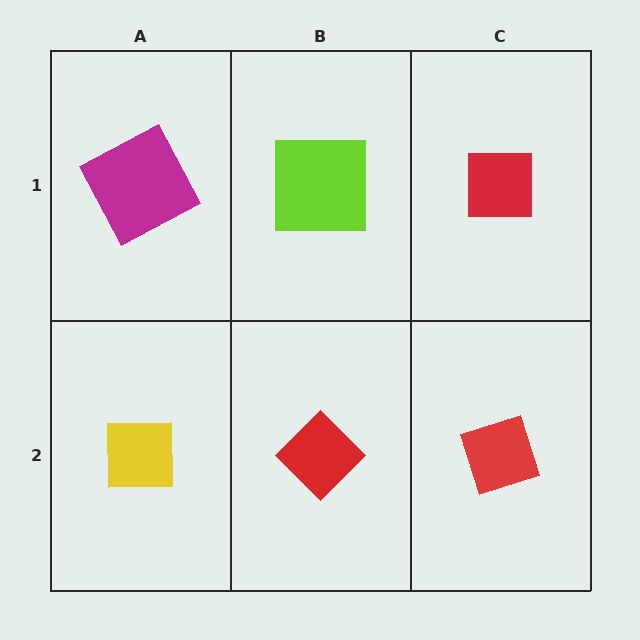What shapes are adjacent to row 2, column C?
A red square (row 1, column C), a red diamond (row 2, column B).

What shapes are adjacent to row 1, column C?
A red diamond (row 2, column C), a lime square (row 1, column B).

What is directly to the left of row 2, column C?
A red diamond.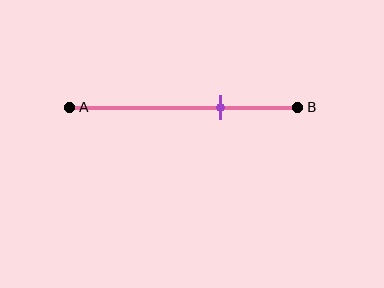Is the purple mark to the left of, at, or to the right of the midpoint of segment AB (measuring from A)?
The purple mark is to the right of the midpoint of segment AB.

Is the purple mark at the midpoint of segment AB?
No, the mark is at about 65% from A, not at the 50% midpoint.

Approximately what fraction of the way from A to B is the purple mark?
The purple mark is approximately 65% of the way from A to B.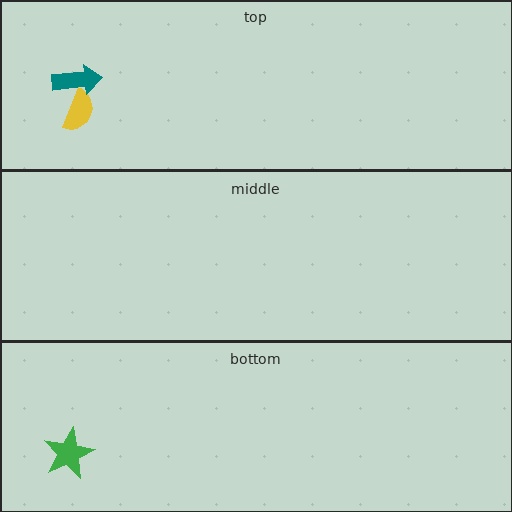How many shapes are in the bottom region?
1.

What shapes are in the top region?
The yellow semicircle, the teal arrow.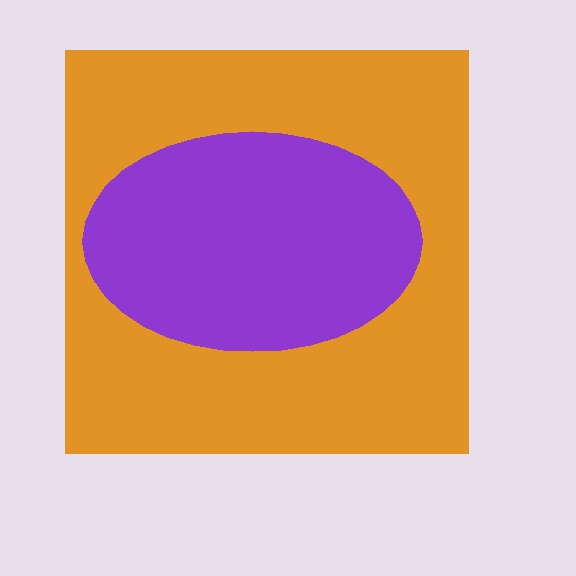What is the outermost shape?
The orange square.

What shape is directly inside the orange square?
The purple ellipse.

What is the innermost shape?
The purple ellipse.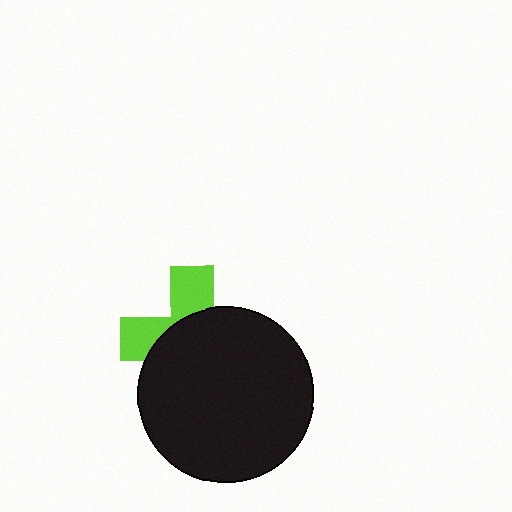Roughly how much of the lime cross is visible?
A small part of it is visible (roughly 35%).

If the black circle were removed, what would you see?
You would see the complete lime cross.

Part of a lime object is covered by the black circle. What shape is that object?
It is a cross.